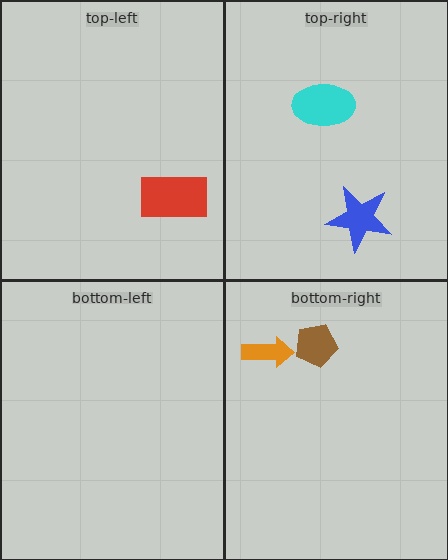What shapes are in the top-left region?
The red rectangle.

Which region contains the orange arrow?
The bottom-right region.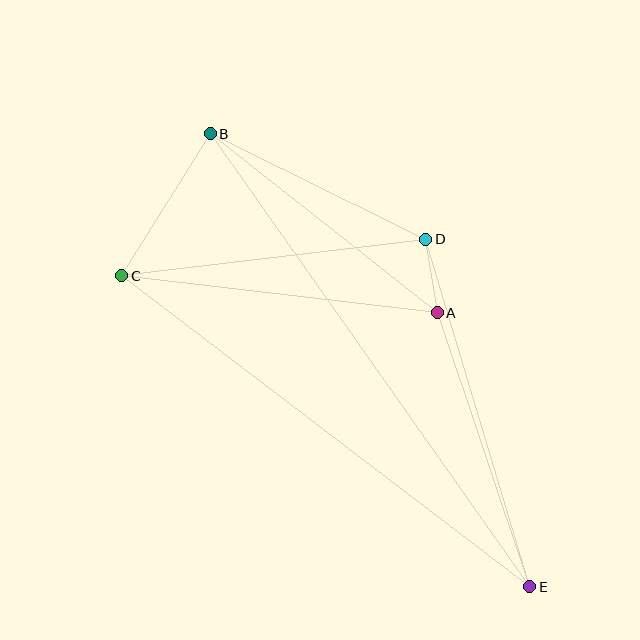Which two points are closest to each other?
Points A and D are closest to each other.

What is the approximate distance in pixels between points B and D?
The distance between B and D is approximately 240 pixels.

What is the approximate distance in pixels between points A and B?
The distance between A and B is approximately 289 pixels.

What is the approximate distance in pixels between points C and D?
The distance between C and D is approximately 306 pixels.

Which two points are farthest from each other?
Points B and E are farthest from each other.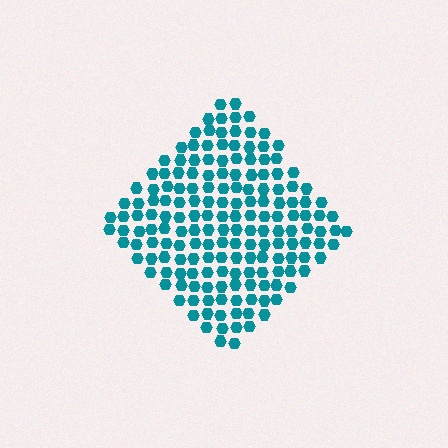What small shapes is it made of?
It is made of small hexagons.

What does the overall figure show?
The overall figure shows a diamond.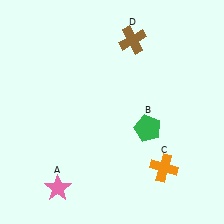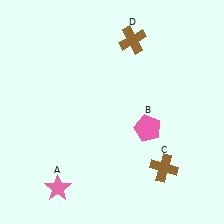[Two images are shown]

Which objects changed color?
B changed from green to pink. C changed from orange to brown.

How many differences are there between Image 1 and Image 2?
There are 2 differences between the two images.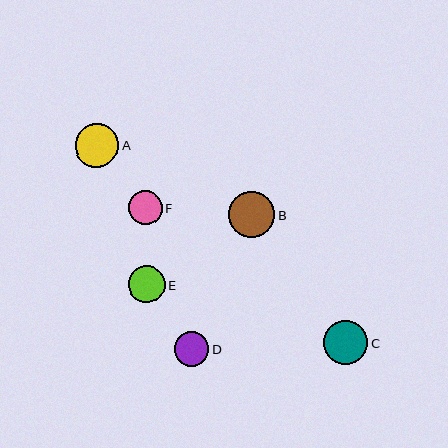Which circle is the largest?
Circle B is the largest with a size of approximately 46 pixels.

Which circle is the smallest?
Circle F is the smallest with a size of approximately 34 pixels.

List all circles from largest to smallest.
From largest to smallest: B, C, A, E, D, F.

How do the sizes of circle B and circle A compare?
Circle B and circle A are approximately the same size.